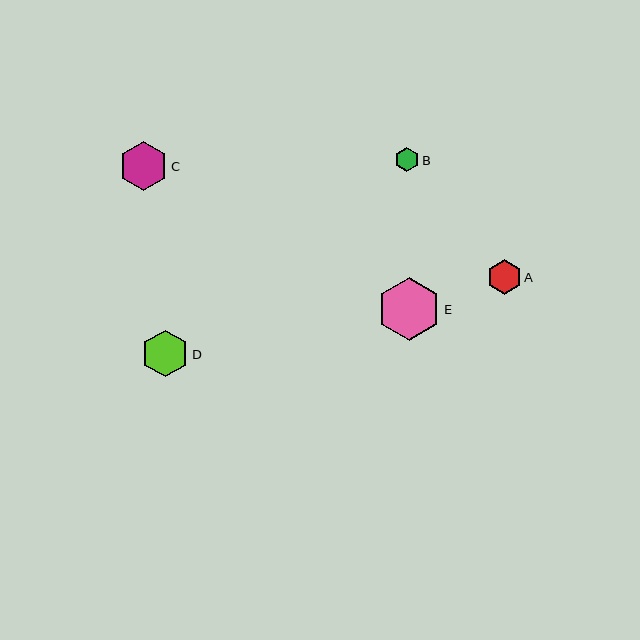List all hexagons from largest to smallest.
From largest to smallest: E, C, D, A, B.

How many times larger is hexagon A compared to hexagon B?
Hexagon A is approximately 1.4 times the size of hexagon B.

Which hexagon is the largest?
Hexagon E is the largest with a size of approximately 63 pixels.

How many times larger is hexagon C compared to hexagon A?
Hexagon C is approximately 1.4 times the size of hexagon A.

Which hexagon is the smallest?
Hexagon B is the smallest with a size of approximately 25 pixels.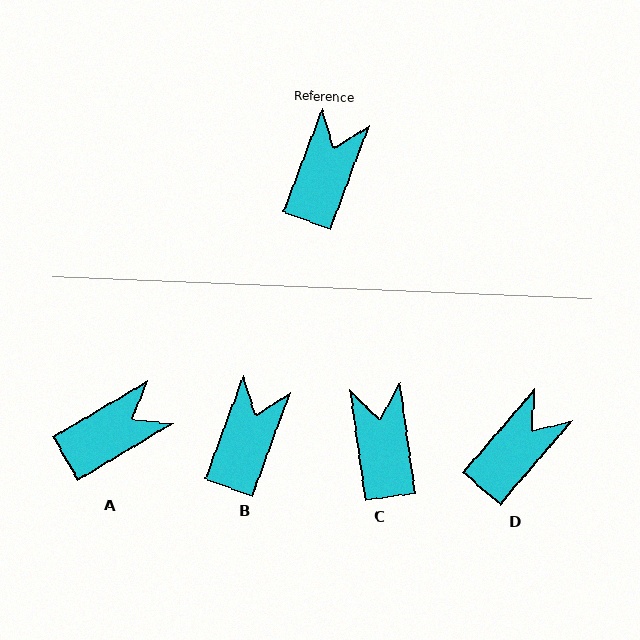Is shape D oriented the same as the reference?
No, it is off by about 21 degrees.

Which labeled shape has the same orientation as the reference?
B.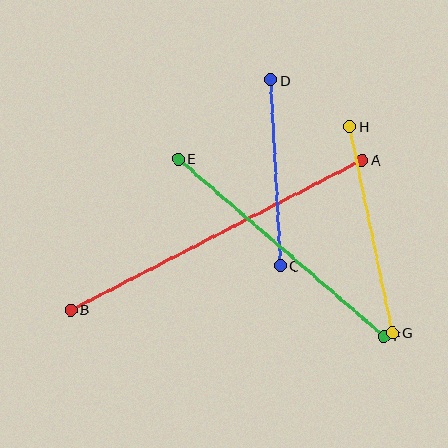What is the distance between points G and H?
The distance is approximately 211 pixels.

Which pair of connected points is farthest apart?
Points A and B are farthest apart.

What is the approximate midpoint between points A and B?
The midpoint is at approximately (216, 235) pixels.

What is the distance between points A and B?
The distance is approximately 327 pixels.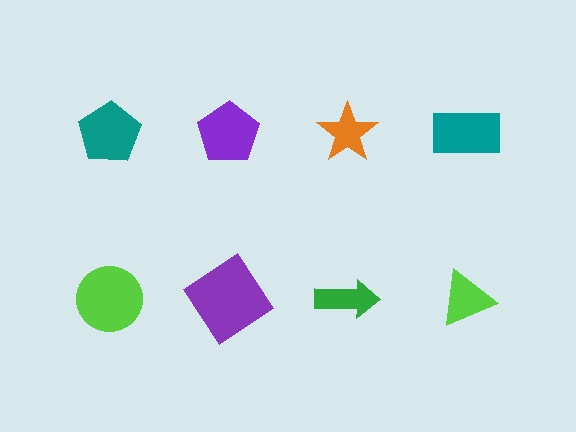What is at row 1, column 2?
A purple pentagon.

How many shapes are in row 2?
4 shapes.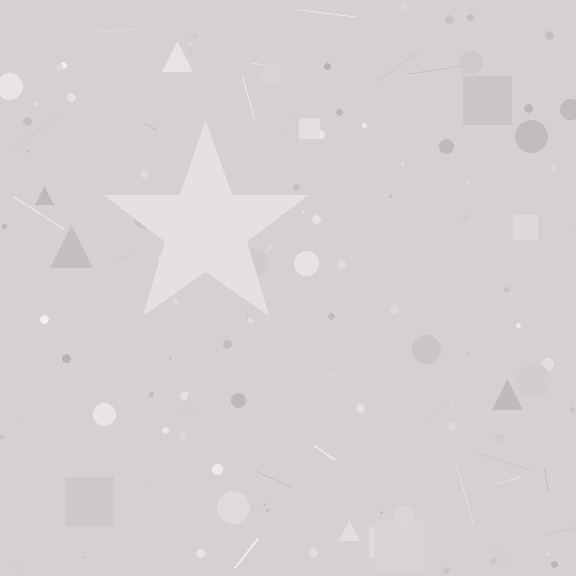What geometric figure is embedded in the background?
A star is embedded in the background.